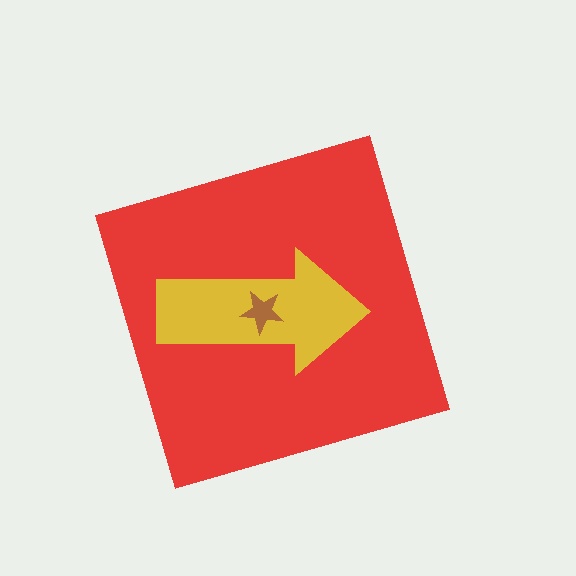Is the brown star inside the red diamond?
Yes.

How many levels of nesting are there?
3.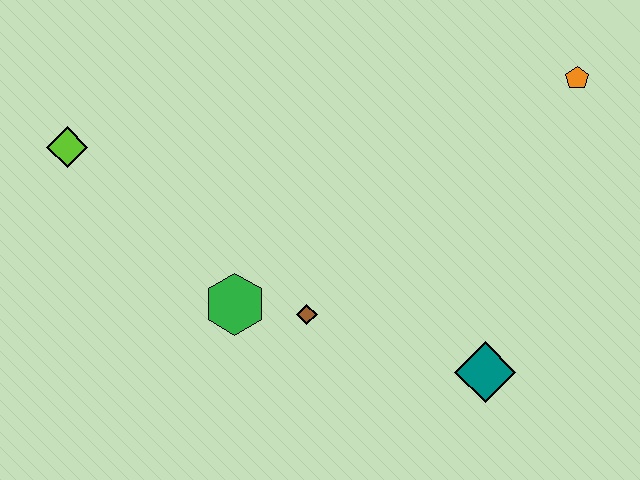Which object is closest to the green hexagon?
The brown diamond is closest to the green hexagon.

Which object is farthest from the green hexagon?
The orange pentagon is farthest from the green hexagon.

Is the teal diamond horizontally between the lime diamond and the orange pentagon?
Yes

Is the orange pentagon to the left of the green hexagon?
No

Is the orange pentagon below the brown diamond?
No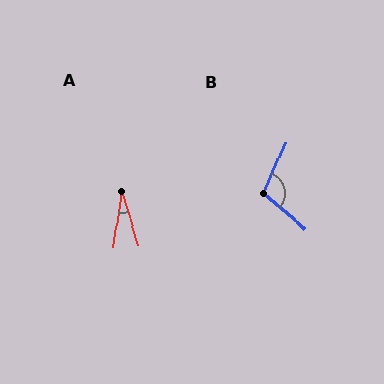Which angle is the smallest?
A, at approximately 25 degrees.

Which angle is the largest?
B, at approximately 106 degrees.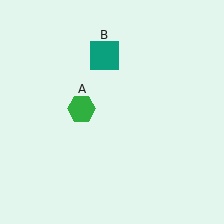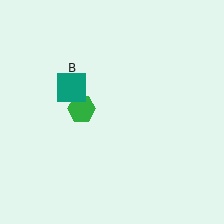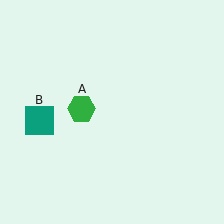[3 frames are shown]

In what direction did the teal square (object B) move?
The teal square (object B) moved down and to the left.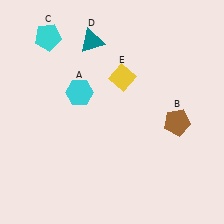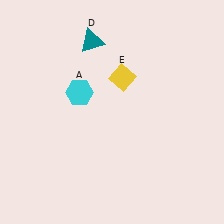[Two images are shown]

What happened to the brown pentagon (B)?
The brown pentagon (B) was removed in Image 2. It was in the bottom-right area of Image 1.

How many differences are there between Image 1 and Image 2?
There are 2 differences between the two images.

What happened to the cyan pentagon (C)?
The cyan pentagon (C) was removed in Image 2. It was in the top-left area of Image 1.